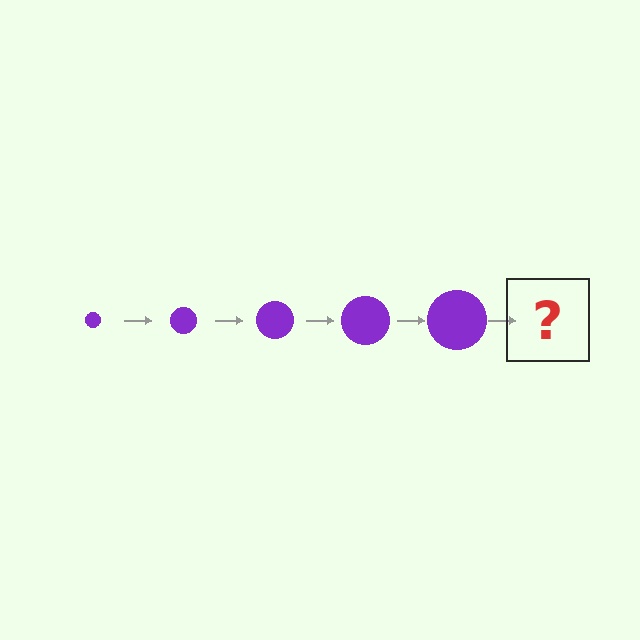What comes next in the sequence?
The next element should be a purple circle, larger than the previous one.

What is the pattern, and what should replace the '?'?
The pattern is that the circle gets progressively larger each step. The '?' should be a purple circle, larger than the previous one.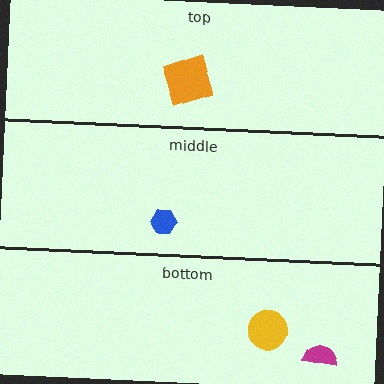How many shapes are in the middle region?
1.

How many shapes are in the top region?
1.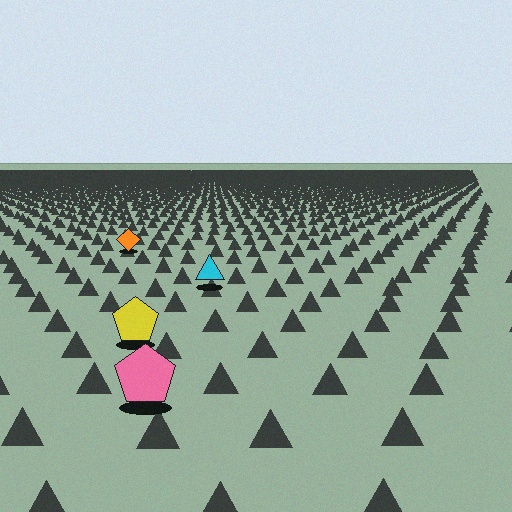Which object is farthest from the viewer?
The orange diamond is farthest from the viewer. It appears smaller and the ground texture around it is denser.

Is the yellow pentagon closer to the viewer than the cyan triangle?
Yes. The yellow pentagon is closer — you can tell from the texture gradient: the ground texture is coarser near it.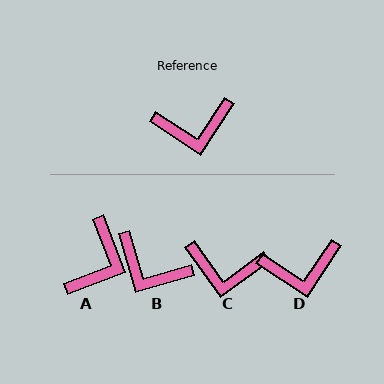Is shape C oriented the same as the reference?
No, it is off by about 21 degrees.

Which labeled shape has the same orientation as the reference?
D.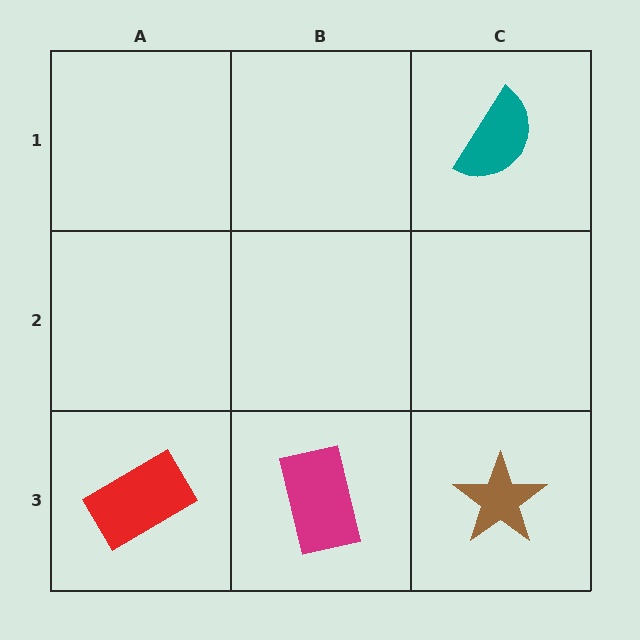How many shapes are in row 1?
1 shape.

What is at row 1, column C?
A teal semicircle.